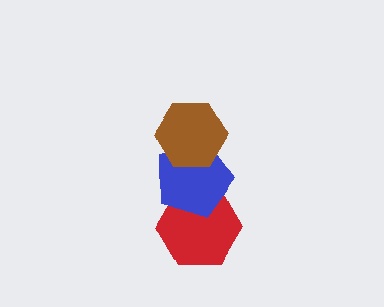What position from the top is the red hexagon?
The red hexagon is 3rd from the top.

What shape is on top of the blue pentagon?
The brown hexagon is on top of the blue pentagon.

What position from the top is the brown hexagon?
The brown hexagon is 1st from the top.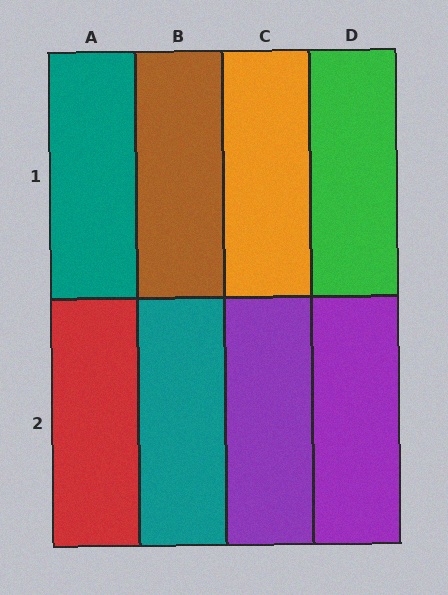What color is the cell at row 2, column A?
Red.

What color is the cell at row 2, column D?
Purple.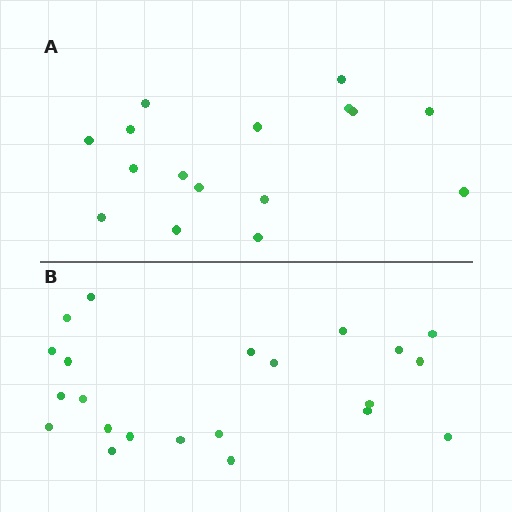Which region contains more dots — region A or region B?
Region B (the bottom region) has more dots.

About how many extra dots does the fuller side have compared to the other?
Region B has about 6 more dots than region A.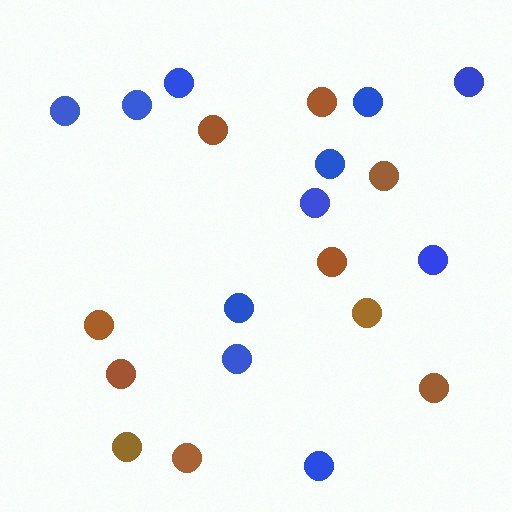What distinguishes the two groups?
There are 2 groups: one group of brown circles (10) and one group of blue circles (11).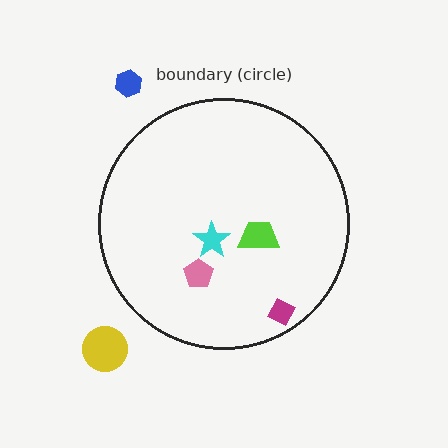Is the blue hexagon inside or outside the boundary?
Outside.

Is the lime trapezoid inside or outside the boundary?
Inside.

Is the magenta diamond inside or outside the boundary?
Inside.